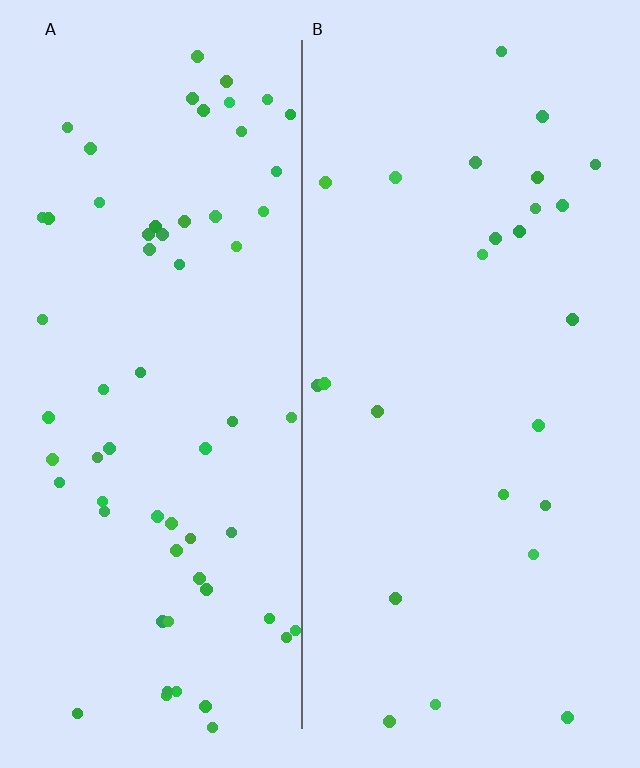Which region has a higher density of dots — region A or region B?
A (the left).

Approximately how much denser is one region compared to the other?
Approximately 2.6× — region A over region B.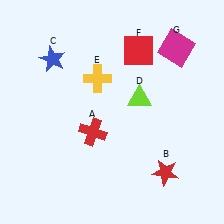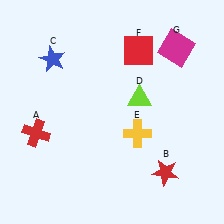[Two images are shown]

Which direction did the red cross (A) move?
The red cross (A) moved left.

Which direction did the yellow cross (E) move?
The yellow cross (E) moved down.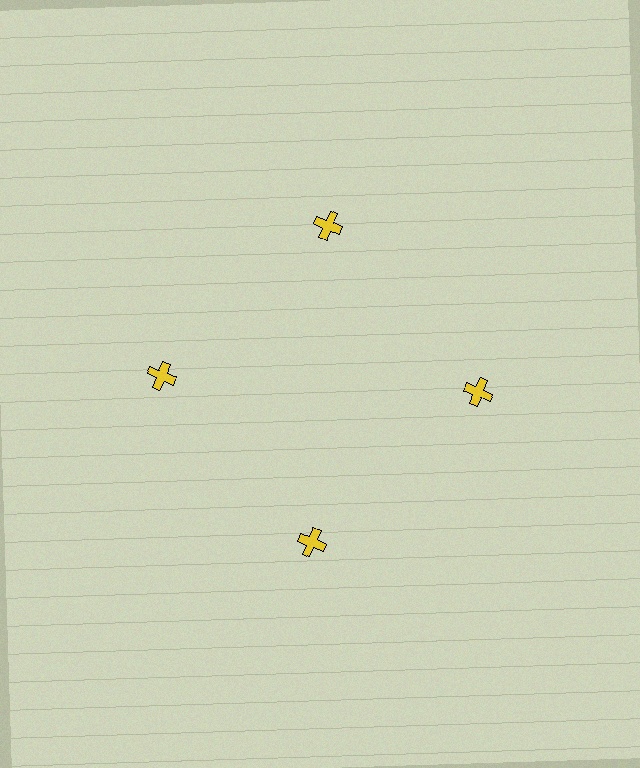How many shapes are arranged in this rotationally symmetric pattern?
There are 4 shapes, arranged in 4 groups of 1.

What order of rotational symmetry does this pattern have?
This pattern has 4-fold rotational symmetry.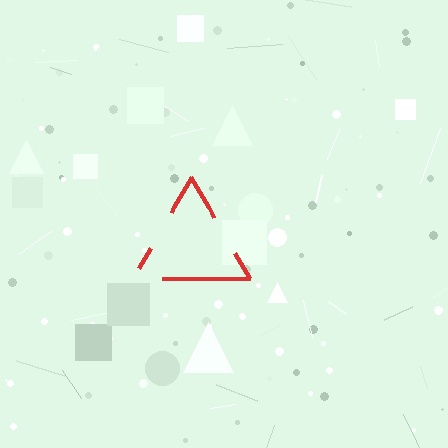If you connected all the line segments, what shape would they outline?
They would outline a triangle.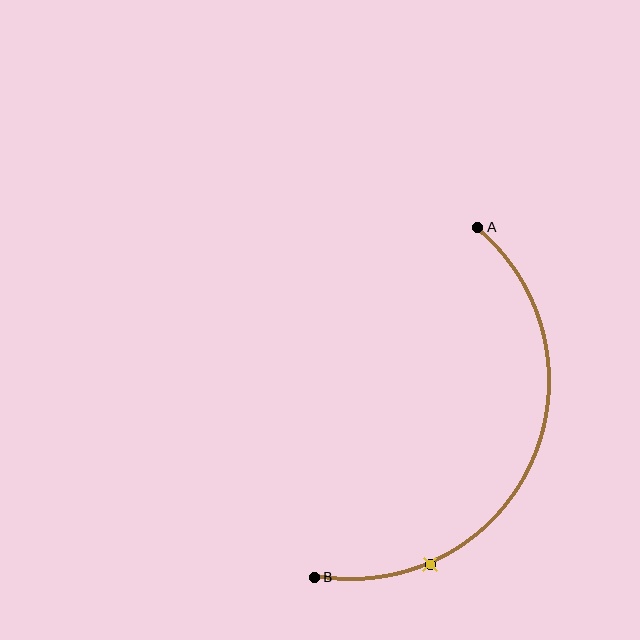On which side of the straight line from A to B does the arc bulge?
The arc bulges to the right of the straight line connecting A and B.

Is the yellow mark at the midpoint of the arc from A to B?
No. The yellow mark lies on the arc but is closer to endpoint B. The arc midpoint would be at the point on the curve equidistant along the arc from both A and B.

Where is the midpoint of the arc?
The arc midpoint is the point on the curve farthest from the straight line joining A and B. It sits to the right of that line.